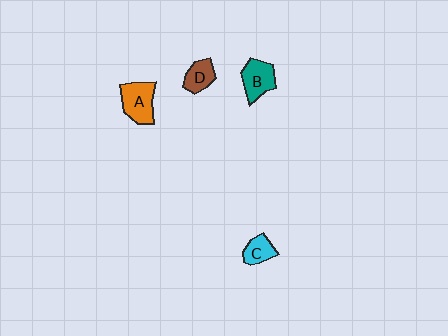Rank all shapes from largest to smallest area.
From largest to smallest: A (orange), B (teal), D (brown), C (cyan).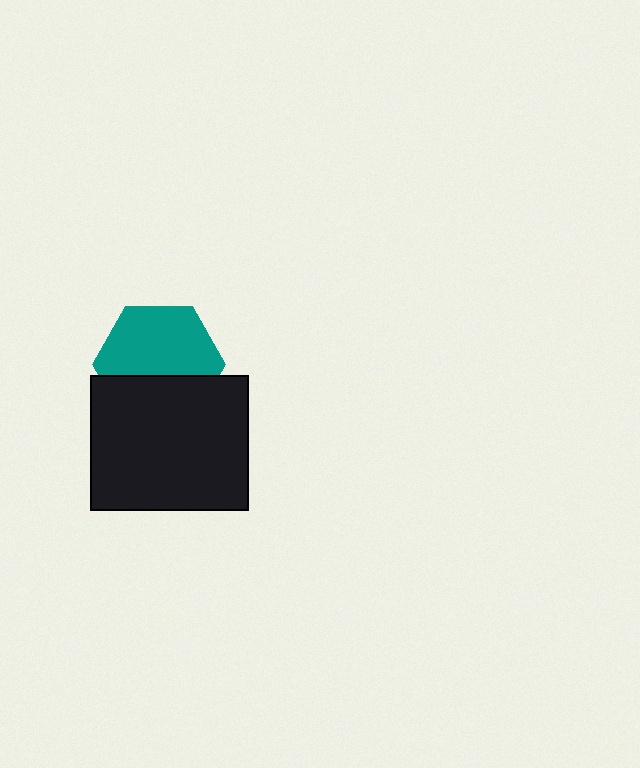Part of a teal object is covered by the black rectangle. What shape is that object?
It is a hexagon.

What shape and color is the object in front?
The object in front is a black rectangle.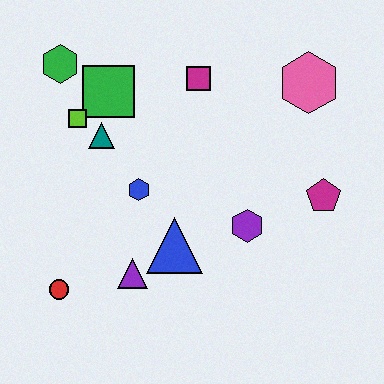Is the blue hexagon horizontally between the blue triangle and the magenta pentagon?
No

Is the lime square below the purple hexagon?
No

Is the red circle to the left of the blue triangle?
Yes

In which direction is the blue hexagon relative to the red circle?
The blue hexagon is above the red circle.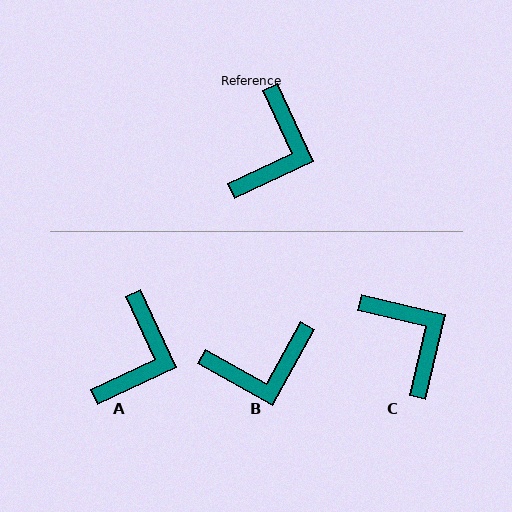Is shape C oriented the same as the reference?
No, it is off by about 52 degrees.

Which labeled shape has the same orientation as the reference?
A.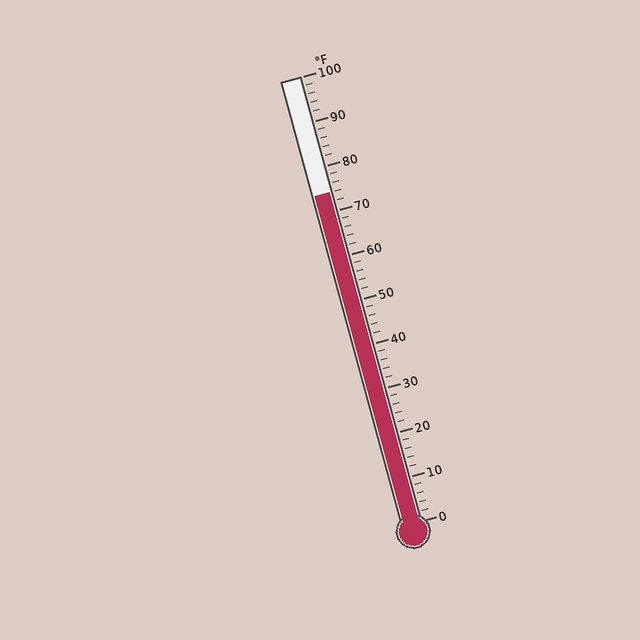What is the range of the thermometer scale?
The thermometer scale ranges from 0°F to 100°F.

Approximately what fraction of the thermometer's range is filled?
The thermometer is filled to approximately 75% of its range.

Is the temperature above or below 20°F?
The temperature is above 20°F.